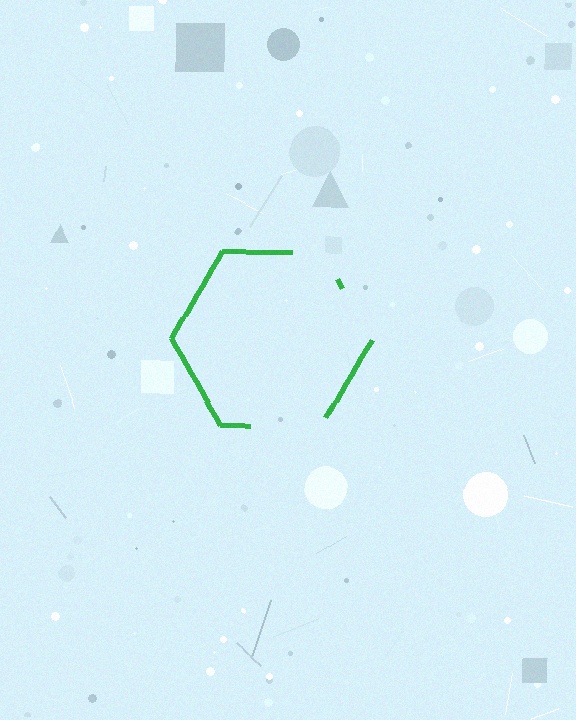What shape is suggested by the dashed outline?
The dashed outline suggests a hexagon.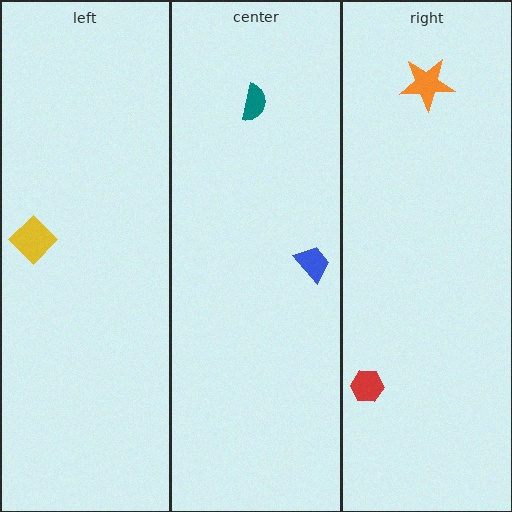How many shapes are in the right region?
2.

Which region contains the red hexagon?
The right region.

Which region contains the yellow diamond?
The left region.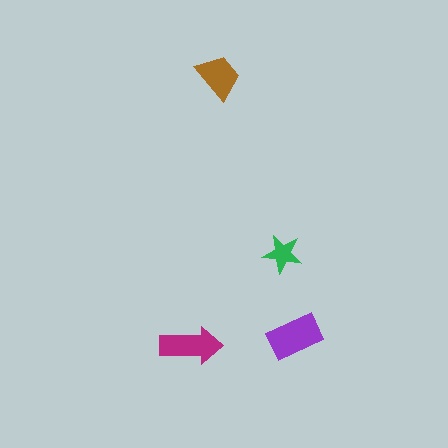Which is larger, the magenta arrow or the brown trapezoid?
The magenta arrow.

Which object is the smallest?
The green star.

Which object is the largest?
The purple rectangle.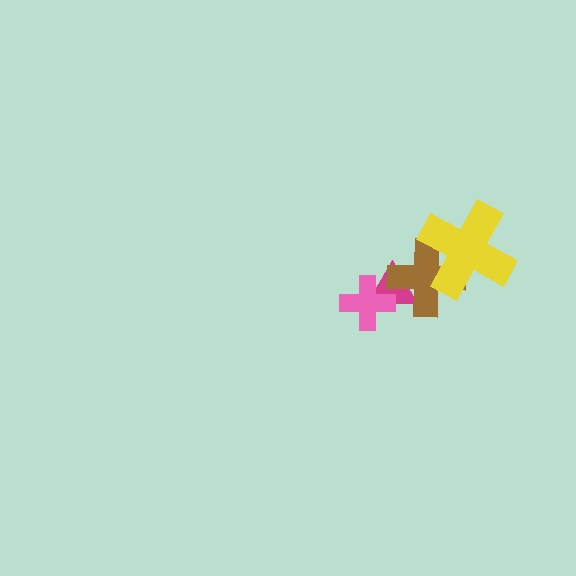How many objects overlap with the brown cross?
2 objects overlap with the brown cross.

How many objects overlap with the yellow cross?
1 object overlaps with the yellow cross.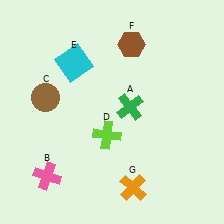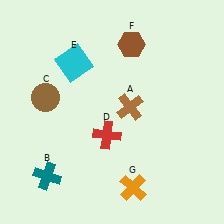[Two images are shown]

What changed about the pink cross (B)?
In Image 1, B is pink. In Image 2, it changed to teal.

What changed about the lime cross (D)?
In Image 1, D is lime. In Image 2, it changed to red.